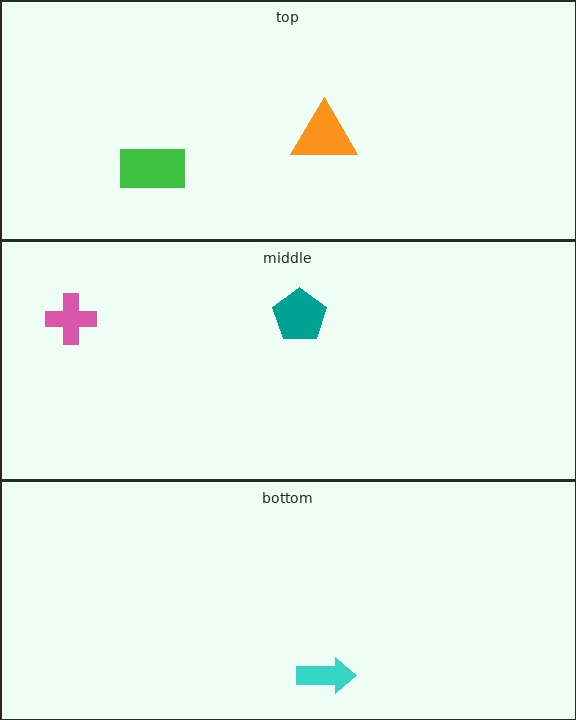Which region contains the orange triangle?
The top region.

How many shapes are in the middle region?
2.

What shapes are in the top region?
The orange triangle, the green rectangle.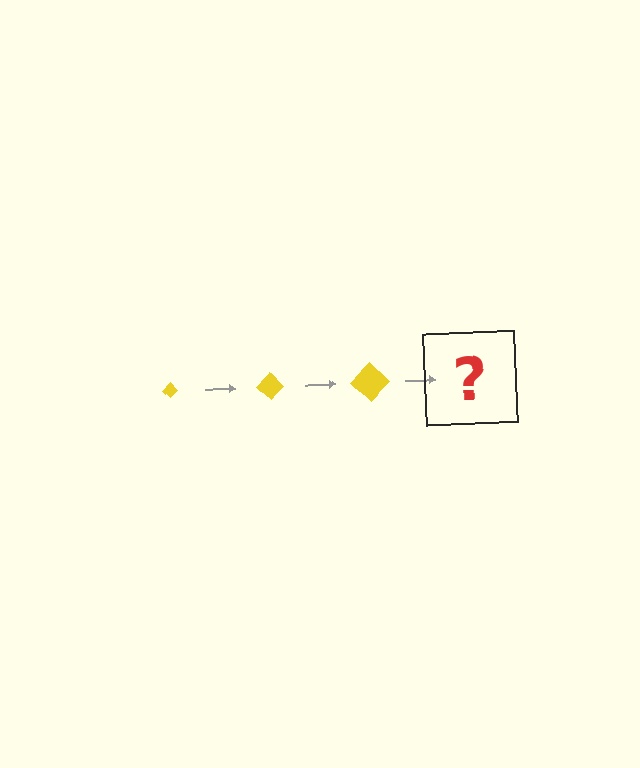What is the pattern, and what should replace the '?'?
The pattern is that the diamond gets progressively larger each step. The '?' should be a yellow diamond, larger than the previous one.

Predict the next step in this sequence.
The next step is a yellow diamond, larger than the previous one.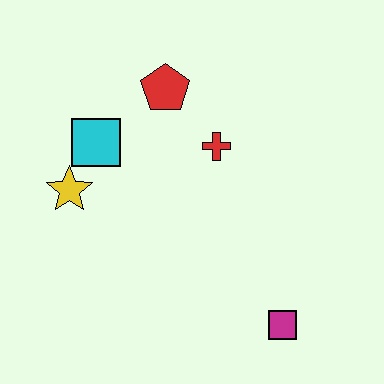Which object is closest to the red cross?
The red pentagon is closest to the red cross.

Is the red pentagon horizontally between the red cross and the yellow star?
Yes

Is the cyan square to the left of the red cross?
Yes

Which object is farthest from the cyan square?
The magenta square is farthest from the cyan square.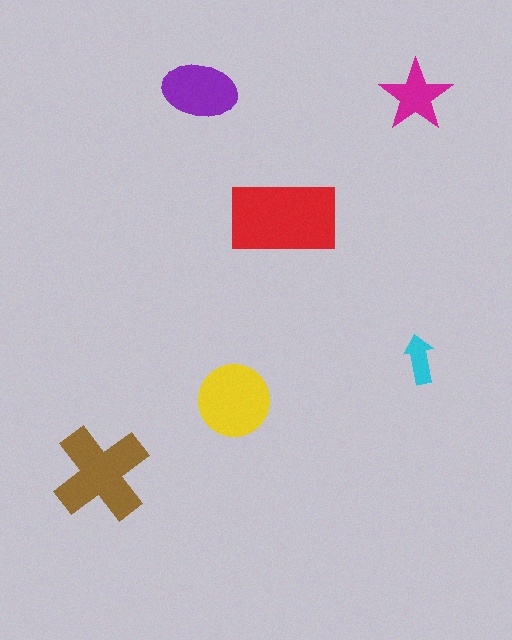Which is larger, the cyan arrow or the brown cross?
The brown cross.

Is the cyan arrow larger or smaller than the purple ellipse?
Smaller.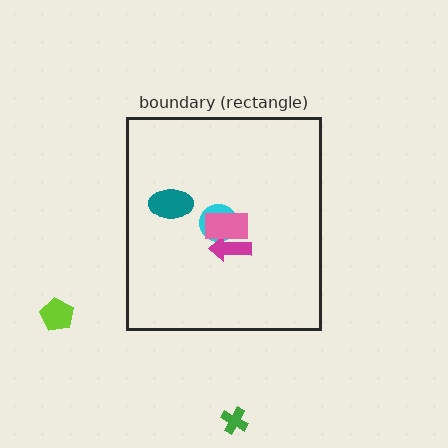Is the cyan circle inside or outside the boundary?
Inside.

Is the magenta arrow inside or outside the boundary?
Inside.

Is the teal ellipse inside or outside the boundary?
Inside.